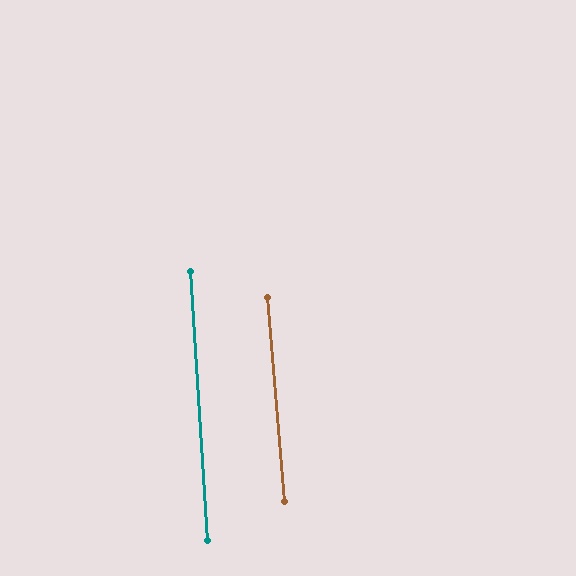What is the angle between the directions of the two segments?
Approximately 1 degree.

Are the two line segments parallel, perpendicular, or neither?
Parallel — their directions differ by only 1.1°.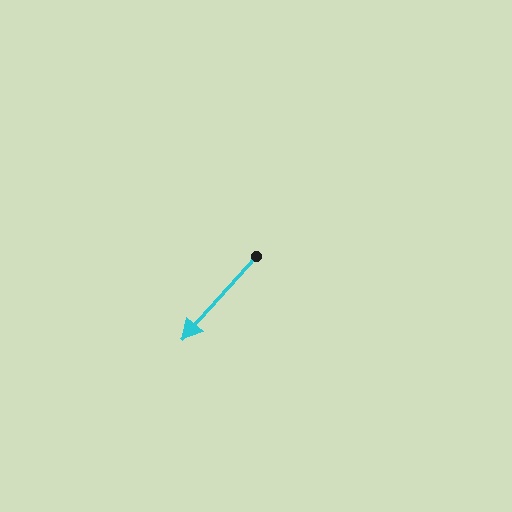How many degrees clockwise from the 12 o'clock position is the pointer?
Approximately 222 degrees.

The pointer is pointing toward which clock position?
Roughly 7 o'clock.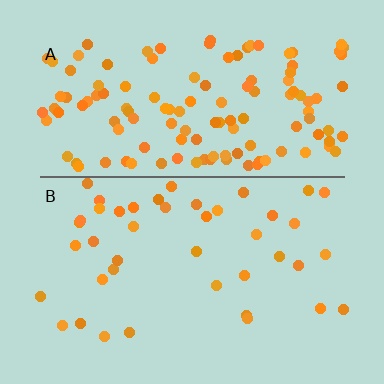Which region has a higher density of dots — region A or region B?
A (the top).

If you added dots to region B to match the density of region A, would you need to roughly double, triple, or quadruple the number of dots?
Approximately triple.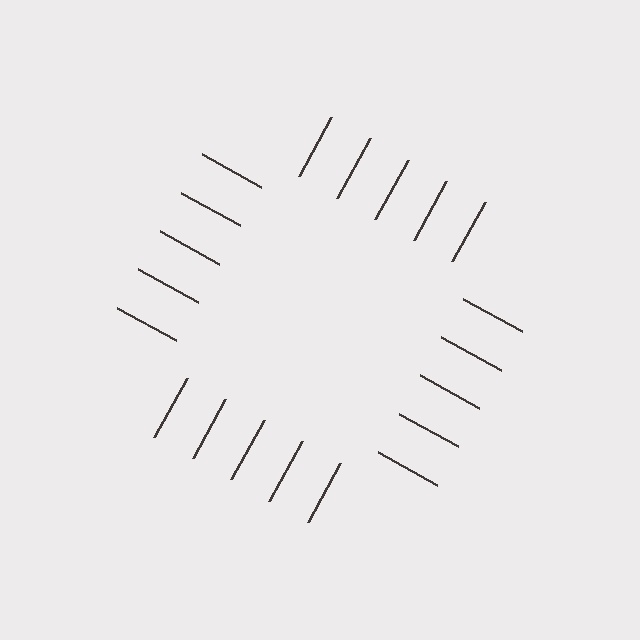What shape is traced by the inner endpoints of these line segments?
An illusory square — the line segments terminate on its edges but no continuous stroke is drawn.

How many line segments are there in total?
20 — 5 along each of the 4 edges.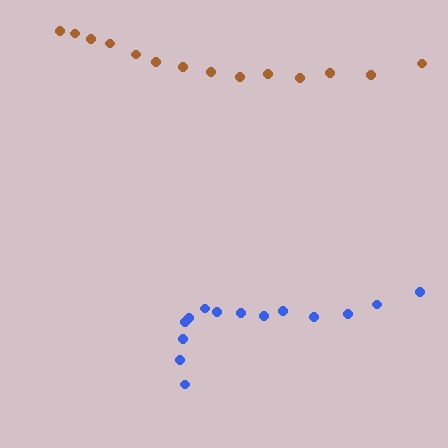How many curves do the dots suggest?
There are 2 distinct paths.